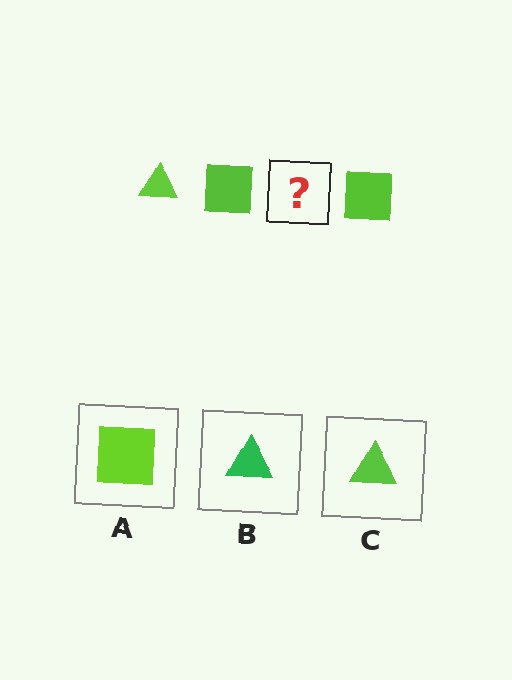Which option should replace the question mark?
Option C.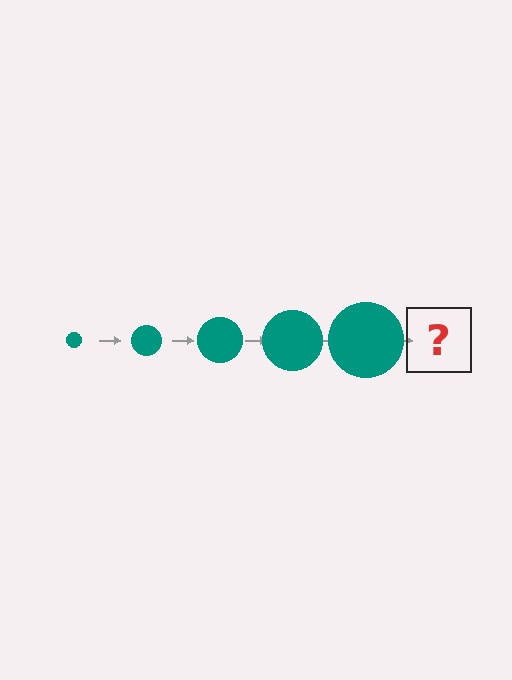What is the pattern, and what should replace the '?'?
The pattern is that the circle gets progressively larger each step. The '?' should be a teal circle, larger than the previous one.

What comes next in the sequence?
The next element should be a teal circle, larger than the previous one.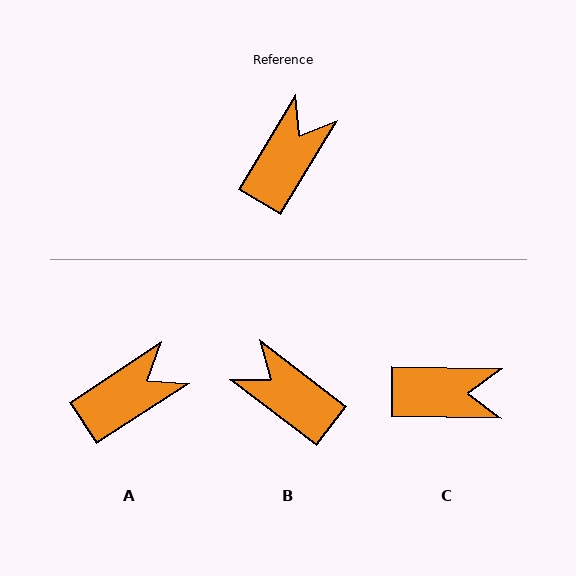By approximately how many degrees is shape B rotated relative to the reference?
Approximately 84 degrees counter-clockwise.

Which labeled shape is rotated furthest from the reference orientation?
B, about 84 degrees away.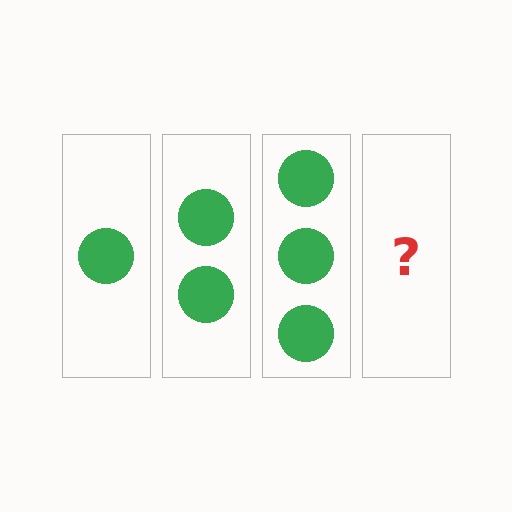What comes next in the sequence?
The next element should be 4 circles.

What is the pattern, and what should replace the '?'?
The pattern is that each step adds one more circle. The '?' should be 4 circles.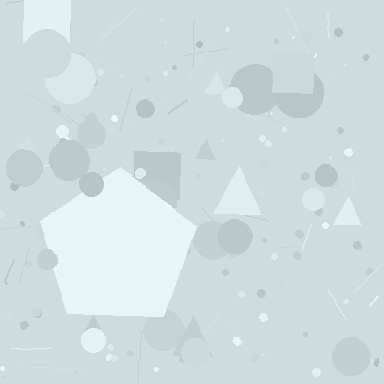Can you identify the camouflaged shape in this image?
The camouflaged shape is a pentagon.